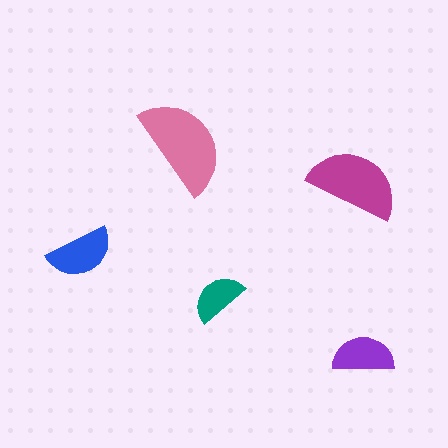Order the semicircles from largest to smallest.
the pink one, the magenta one, the blue one, the purple one, the teal one.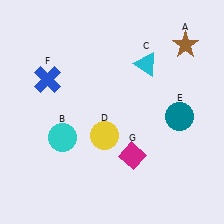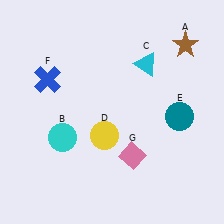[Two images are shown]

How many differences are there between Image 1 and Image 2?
There is 1 difference between the two images.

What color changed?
The diamond (G) changed from magenta in Image 1 to pink in Image 2.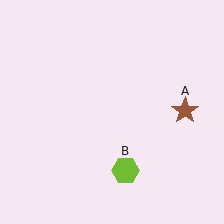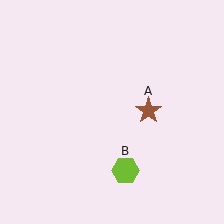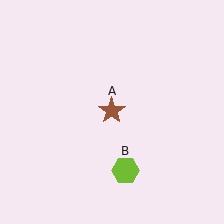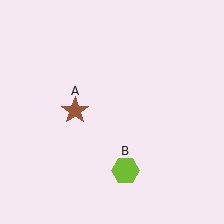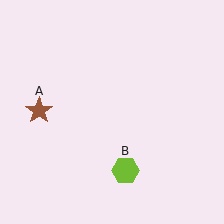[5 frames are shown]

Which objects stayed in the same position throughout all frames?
Lime hexagon (object B) remained stationary.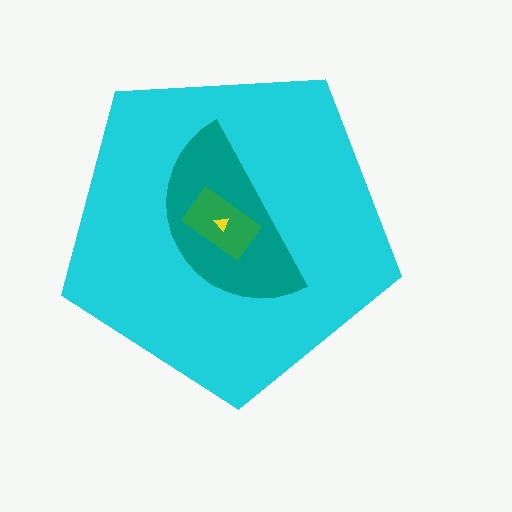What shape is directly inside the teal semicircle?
The green rectangle.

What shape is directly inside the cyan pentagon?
The teal semicircle.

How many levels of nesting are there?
4.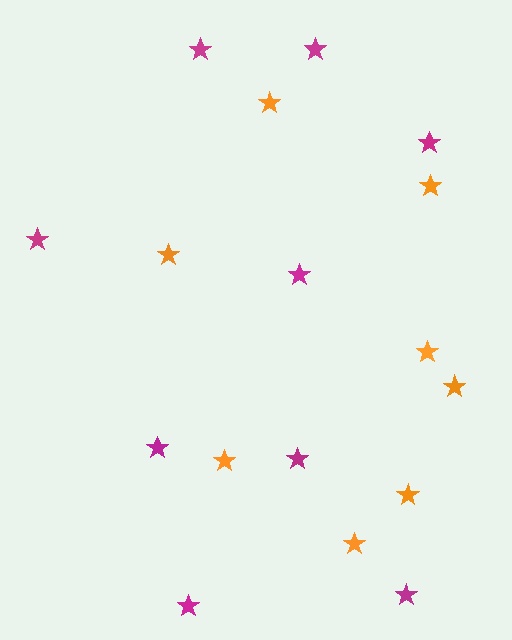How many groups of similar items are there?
There are 2 groups: one group of orange stars (8) and one group of magenta stars (9).